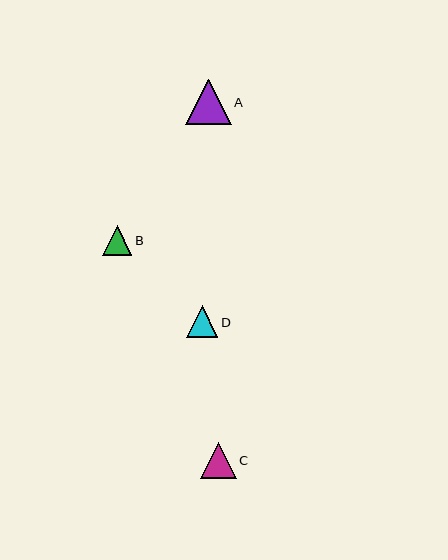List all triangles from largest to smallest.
From largest to smallest: A, C, D, B.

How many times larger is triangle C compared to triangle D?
Triangle C is approximately 1.1 times the size of triangle D.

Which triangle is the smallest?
Triangle B is the smallest with a size of approximately 29 pixels.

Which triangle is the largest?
Triangle A is the largest with a size of approximately 45 pixels.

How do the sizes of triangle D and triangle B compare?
Triangle D and triangle B are approximately the same size.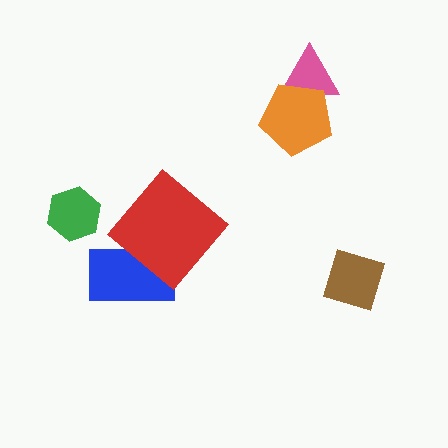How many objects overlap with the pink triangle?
1 object overlaps with the pink triangle.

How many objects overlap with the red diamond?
1 object overlaps with the red diamond.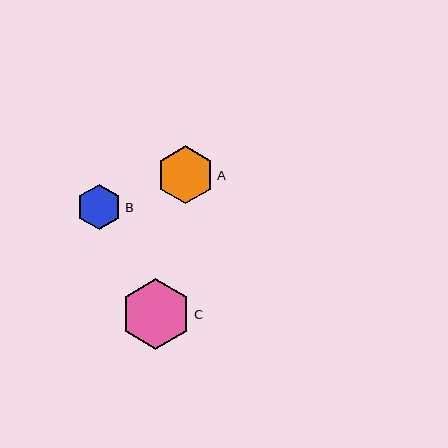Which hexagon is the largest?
Hexagon C is the largest with a size of approximately 71 pixels.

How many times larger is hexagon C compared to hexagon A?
Hexagon C is approximately 1.2 times the size of hexagon A.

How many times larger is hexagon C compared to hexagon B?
Hexagon C is approximately 1.6 times the size of hexagon B.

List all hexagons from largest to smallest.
From largest to smallest: C, A, B.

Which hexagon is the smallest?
Hexagon B is the smallest with a size of approximately 45 pixels.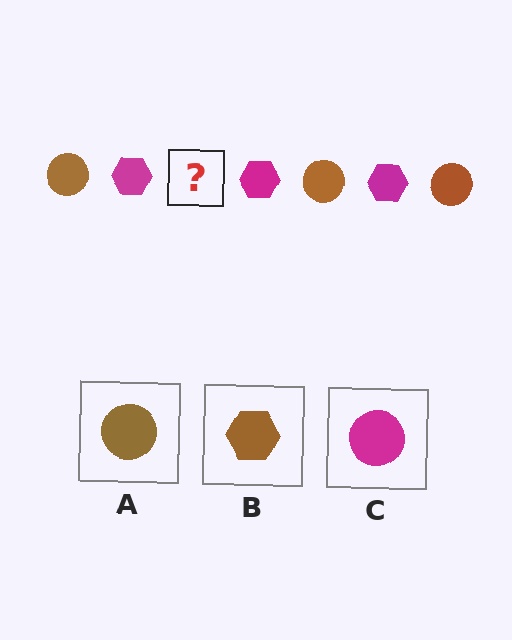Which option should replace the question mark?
Option A.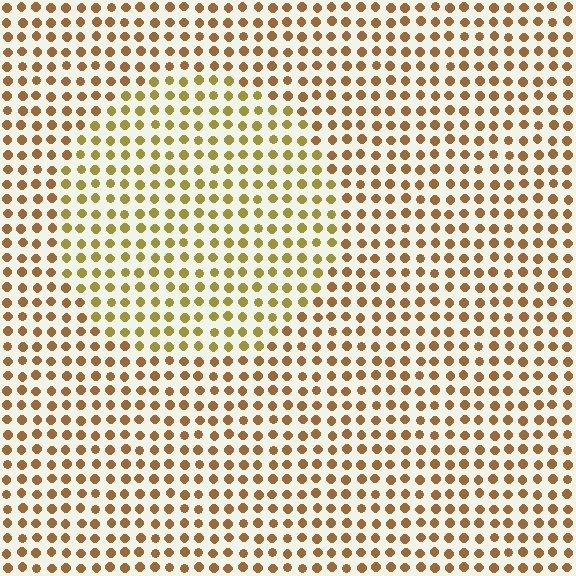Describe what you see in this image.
The image is filled with small brown elements in a uniform arrangement. A circle-shaped region is visible where the elements are tinted to a slightly different hue, forming a subtle color boundary.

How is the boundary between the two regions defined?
The boundary is defined purely by a slight shift in hue (about 26 degrees). Spacing, size, and orientation are identical on both sides.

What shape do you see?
I see a circle.